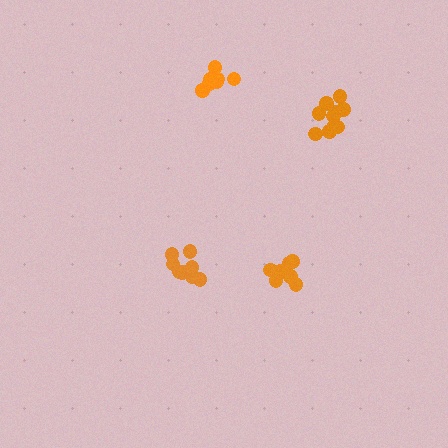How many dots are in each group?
Group 1: 8 dots, Group 2: 11 dots, Group 3: 8 dots, Group 4: 7 dots (34 total).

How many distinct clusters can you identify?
There are 4 distinct clusters.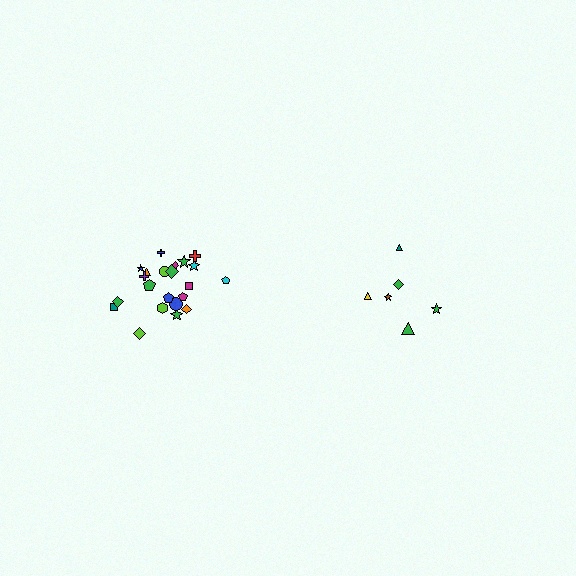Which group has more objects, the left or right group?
The left group.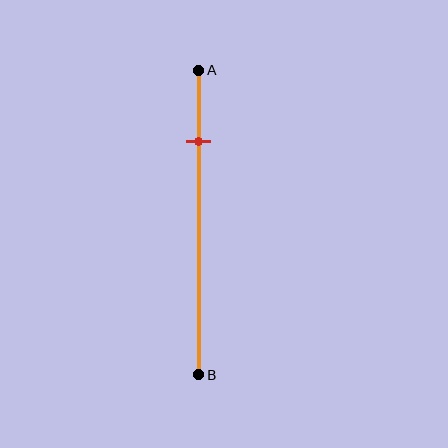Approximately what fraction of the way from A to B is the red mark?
The red mark is approximately 25% of the way from A to B.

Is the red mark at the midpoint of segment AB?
No, the mark is at about 25% from A, not at the 50% midpoint.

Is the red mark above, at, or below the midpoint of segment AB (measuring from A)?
The red mark is above the midpoint of segment AB.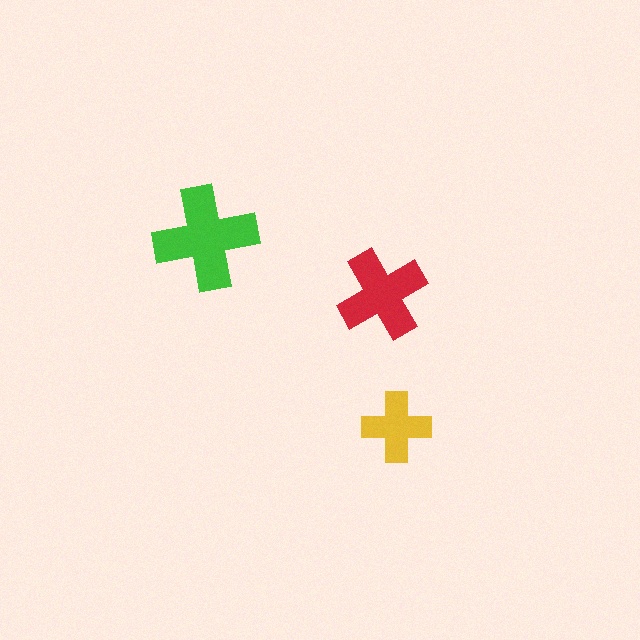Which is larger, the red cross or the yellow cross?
The red one.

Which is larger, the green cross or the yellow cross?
The green one.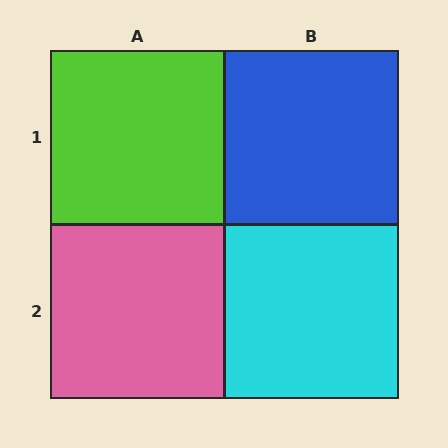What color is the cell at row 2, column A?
Pink.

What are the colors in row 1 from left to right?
Lime, blue.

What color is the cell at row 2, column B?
Cyan.